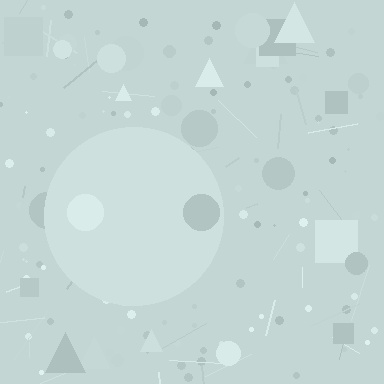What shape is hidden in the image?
A circle is hidden in the image.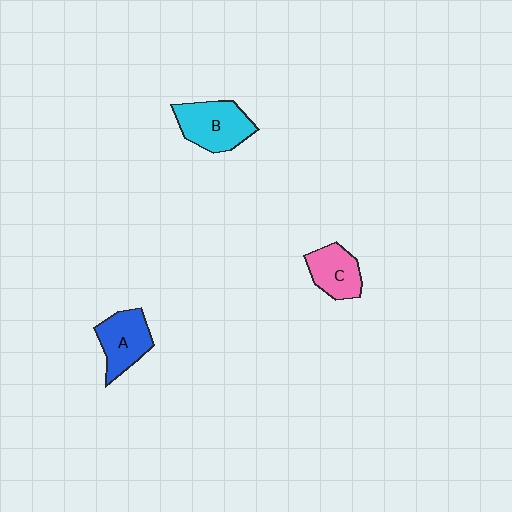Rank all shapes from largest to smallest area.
From largest to smallest: B (cyan), A (blue), C (pink).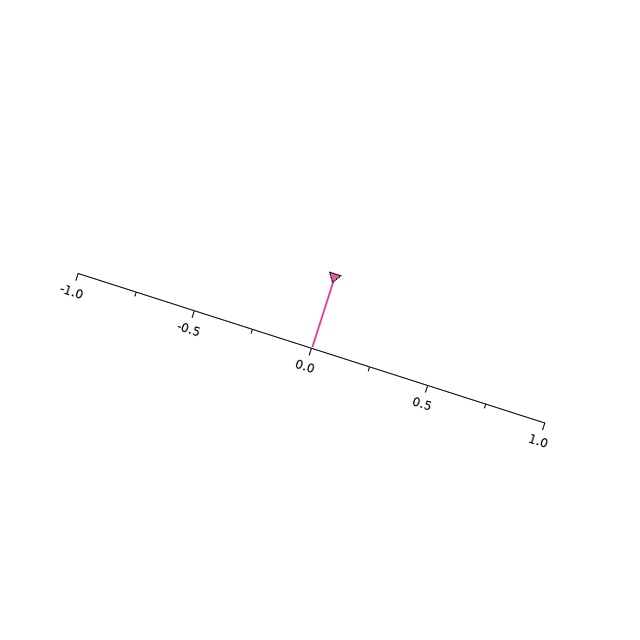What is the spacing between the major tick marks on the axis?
The major ticks are spaced 0.5 apart.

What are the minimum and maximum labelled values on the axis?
The axis runs from -1.0 to 1.0.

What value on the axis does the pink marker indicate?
The marker indicates approximately 0.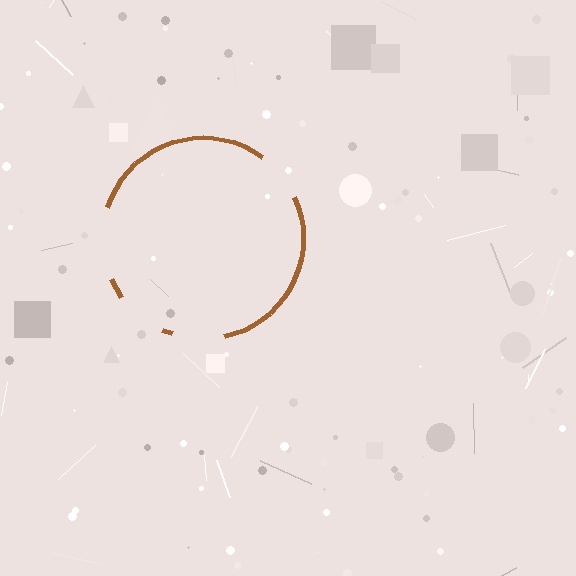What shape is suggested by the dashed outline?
The dashed outline suggests a circle.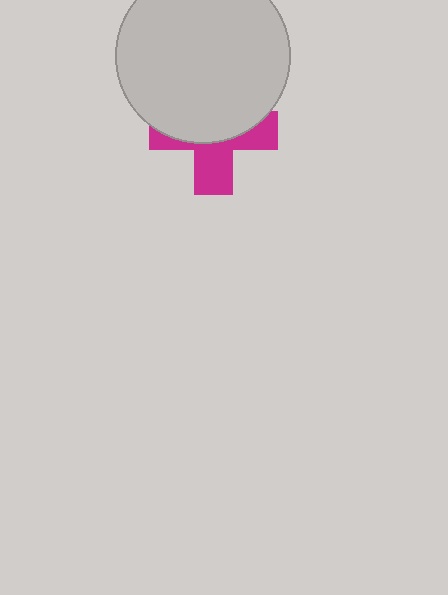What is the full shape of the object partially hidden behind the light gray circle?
The partially hidden object is a magenta cross.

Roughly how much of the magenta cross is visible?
A small part of it is visible (roughly 44%).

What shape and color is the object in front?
The object in front is a light gray circle.